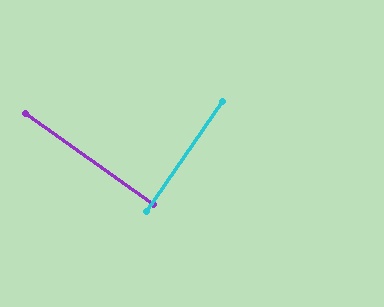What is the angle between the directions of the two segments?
Approximately 89 degrees.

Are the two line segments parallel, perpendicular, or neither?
Perpendicular — they meet at approximately 89°.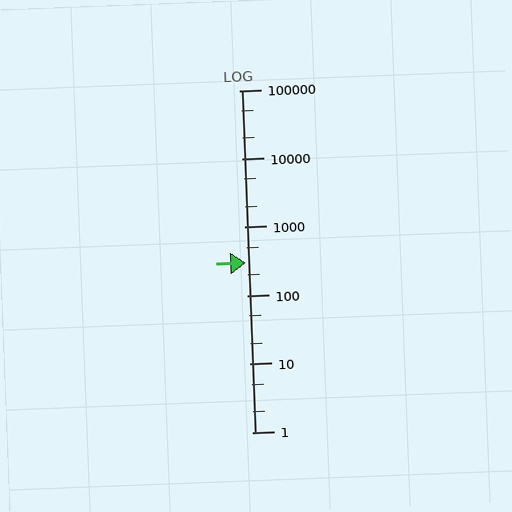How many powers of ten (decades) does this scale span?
The scale spans 5 decades, from 1 to 100000.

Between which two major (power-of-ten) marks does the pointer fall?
The pointer is between 100 and 1000.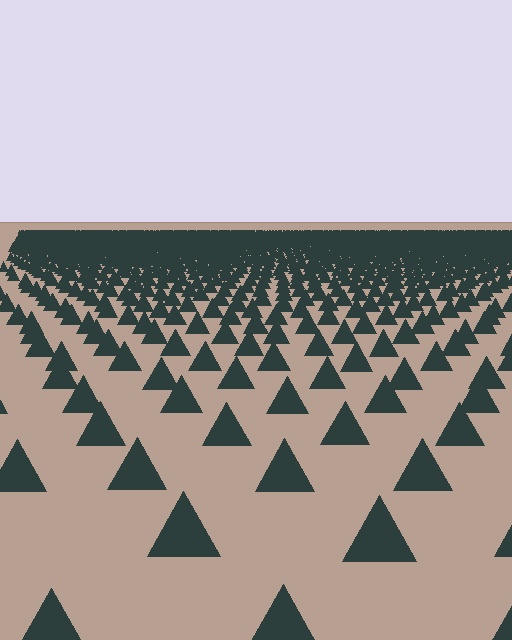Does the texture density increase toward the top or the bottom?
Density increases toward the top.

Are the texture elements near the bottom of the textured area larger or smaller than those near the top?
Larger. Near the bottom, elements are closer to the viewer and appear at a bigger on-screen size.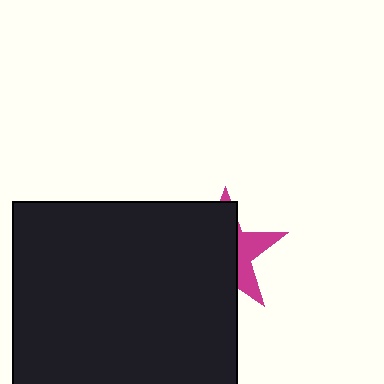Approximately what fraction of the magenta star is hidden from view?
Roughly 67% of the magenta star is hidden behind the black square.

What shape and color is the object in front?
The object in front is a black square.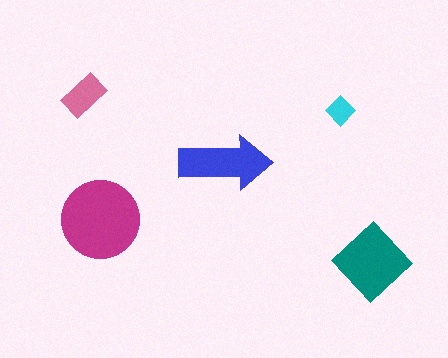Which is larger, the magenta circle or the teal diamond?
The magenta circle.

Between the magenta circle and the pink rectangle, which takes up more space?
The magenta circle.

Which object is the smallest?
The cyan diamond.